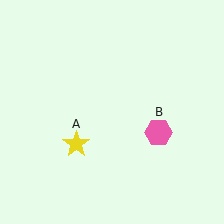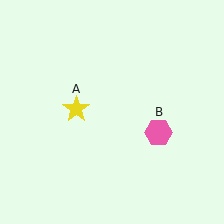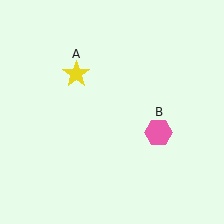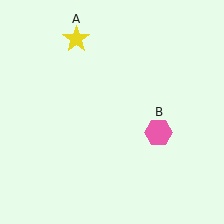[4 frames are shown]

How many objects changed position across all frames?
1 object changed position: yellow star (object A).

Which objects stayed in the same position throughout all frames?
Pink hexagon (object B) remained stationary.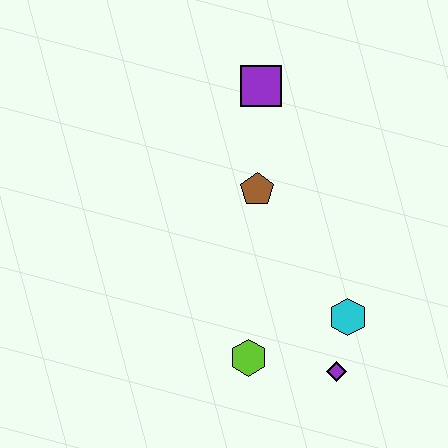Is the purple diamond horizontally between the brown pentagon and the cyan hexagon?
Yes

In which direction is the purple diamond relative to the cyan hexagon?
The purple diamond is below the cyan hexagon.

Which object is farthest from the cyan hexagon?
The purple square is farthest from the cyan hexagon.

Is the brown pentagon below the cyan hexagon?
No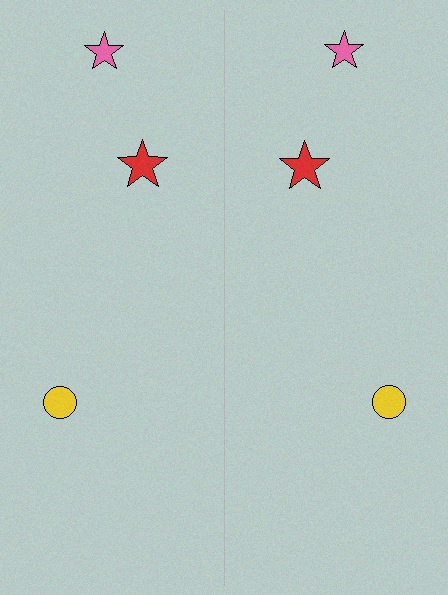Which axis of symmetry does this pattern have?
The pattern has a vertical axis of symmetry running through the center of the image.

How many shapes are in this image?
There are 6 shapes in this image.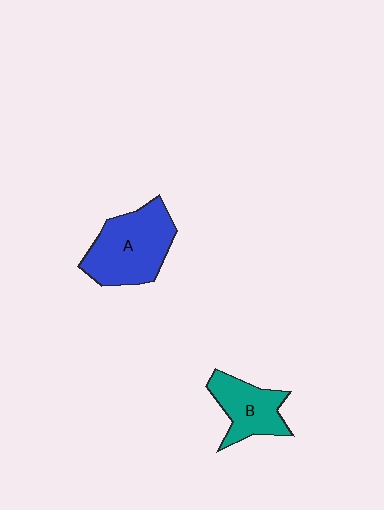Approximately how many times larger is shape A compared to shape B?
Approximately 1.5 times.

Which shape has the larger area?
Shape A (blue).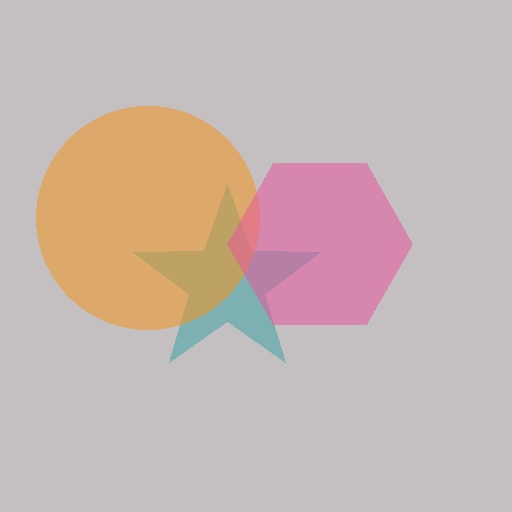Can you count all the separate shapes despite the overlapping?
Yes, there are 3 separate shapes.